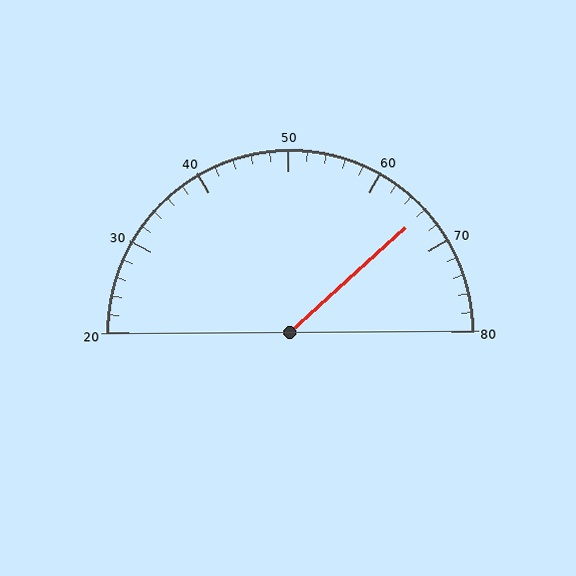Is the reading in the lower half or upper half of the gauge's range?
The reading is in the upper half of the range (20 to 80).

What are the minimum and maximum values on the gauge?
The gauge ranges from 20 to 80.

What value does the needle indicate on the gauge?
The needle indicates approximately 66.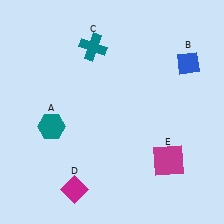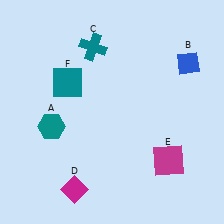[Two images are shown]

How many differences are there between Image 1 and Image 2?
There is 1 difference between the two images.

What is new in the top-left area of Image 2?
A teal square (F) was added in the top-left area of Image 2.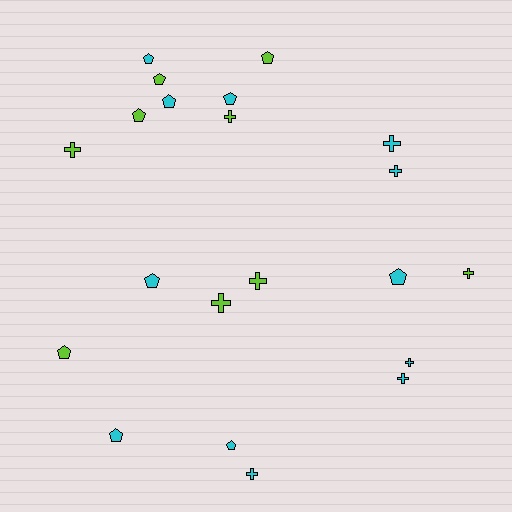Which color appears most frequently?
Cyan, with 12 objects.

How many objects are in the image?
There are 21 objects.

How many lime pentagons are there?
There are 4 lime pentagons.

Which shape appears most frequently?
Pentagon, with 11 objects.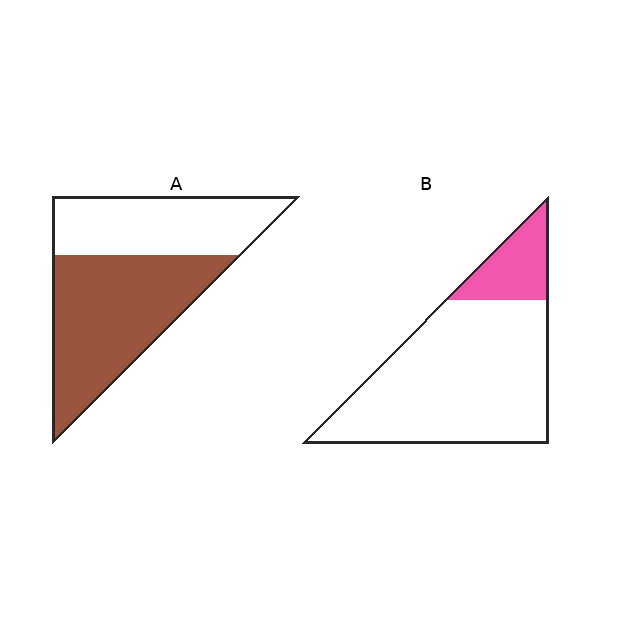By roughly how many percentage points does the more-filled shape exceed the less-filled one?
By roughly 40 percentage points (A over B).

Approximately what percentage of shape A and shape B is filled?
A is approximately 60% and B is approximately 20%.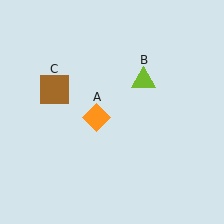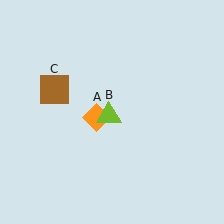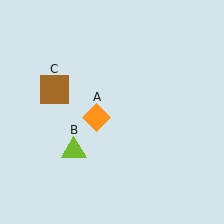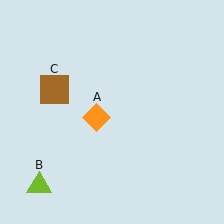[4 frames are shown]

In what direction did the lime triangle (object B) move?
The lime triangle (object B) moved down and to the left.